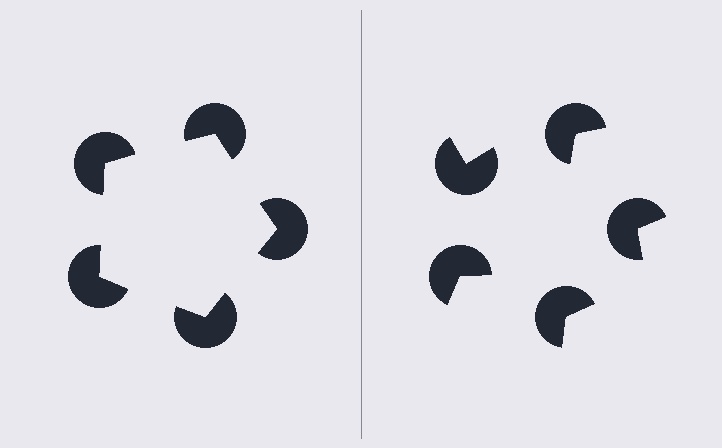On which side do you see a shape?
An illusory pentagon appears on the left side. On the right side the wedge cuts are rotated, so no coherent shape forms.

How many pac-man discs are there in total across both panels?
10 — 5 on each side.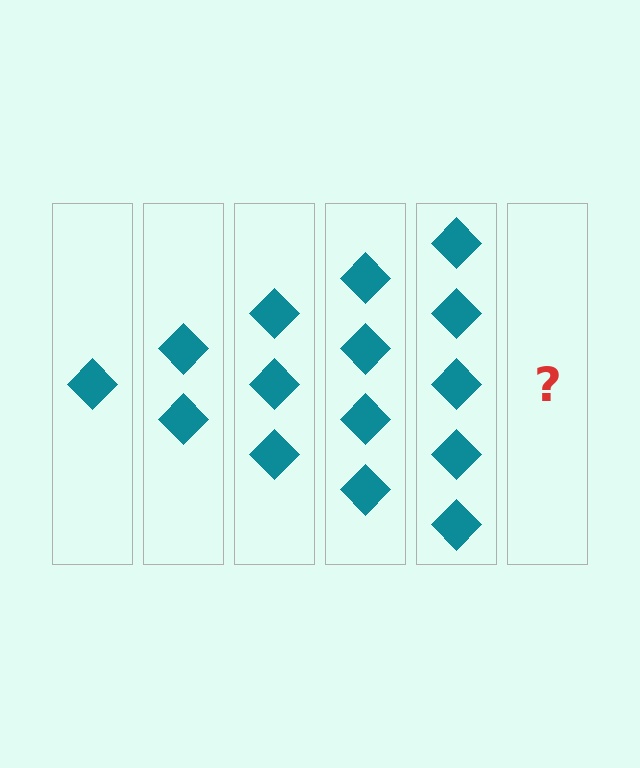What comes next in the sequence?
The next element should be 6 diamonds.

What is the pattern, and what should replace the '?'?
The pattern is that each step adds one more diamond. The '?' should be 6 diamonds.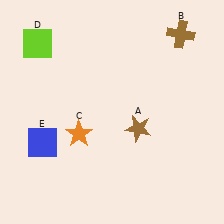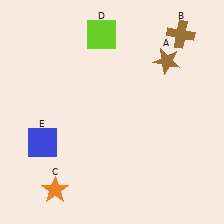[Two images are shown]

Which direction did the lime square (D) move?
The lime square (D) moved right.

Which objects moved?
The objects that moved are: the brown star (A), the orange star (C), the lime square (D).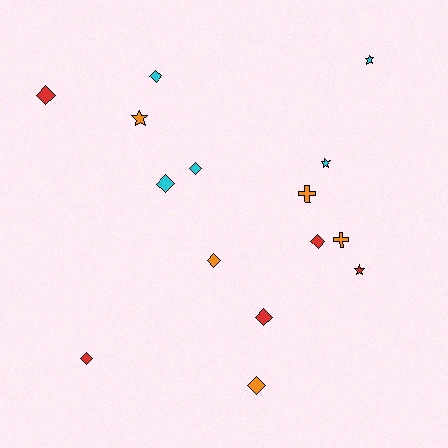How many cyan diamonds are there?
There are 3 cyan diamonds.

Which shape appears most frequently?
Diamond, with 9 objects.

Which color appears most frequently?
Cyan, with 5 objects.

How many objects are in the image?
There are 15 objects.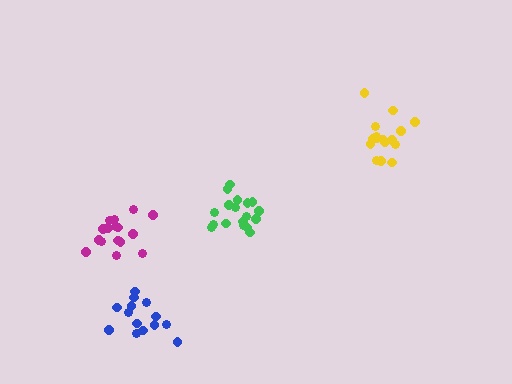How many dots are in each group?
Group 1: 16 dots, Group 2: 16 dots, Group 3: 18 dots, Group 4: 14 dots (64 total).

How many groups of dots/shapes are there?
There are 4 groups.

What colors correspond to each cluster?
The clusters are colored: yellow, magenta, green, blue.